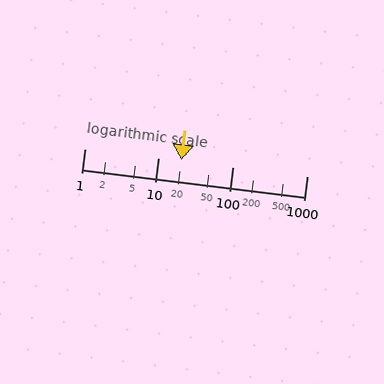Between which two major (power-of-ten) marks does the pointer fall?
The pointer is between 10 and 100.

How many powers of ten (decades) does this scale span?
The scale spans 3 decades, from 1 to 1000.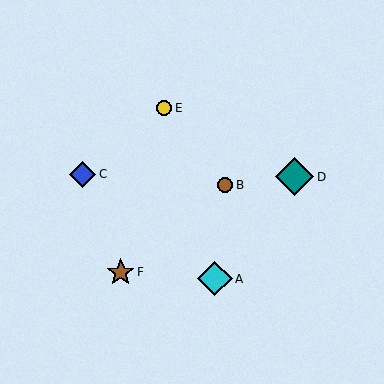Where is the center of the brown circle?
The center of the brown circle is at (225, 185).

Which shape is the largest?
The teal diamond (labeled D) is the largest.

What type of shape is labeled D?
Shape D is a teal diamond.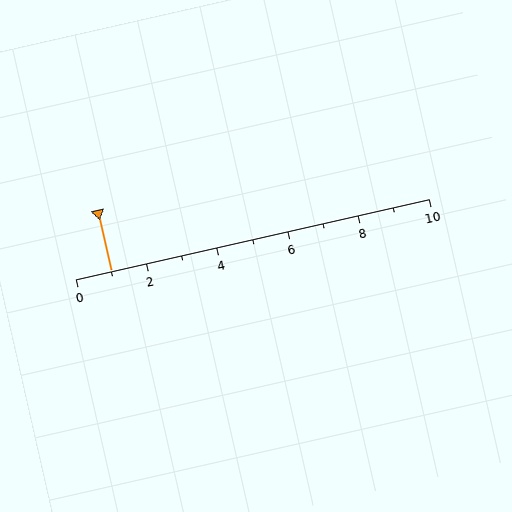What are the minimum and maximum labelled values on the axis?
The axis runs from 0 to 10.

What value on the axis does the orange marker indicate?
The marker indicates approximately 1.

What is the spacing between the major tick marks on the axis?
The major ticks are spaced 2 apart.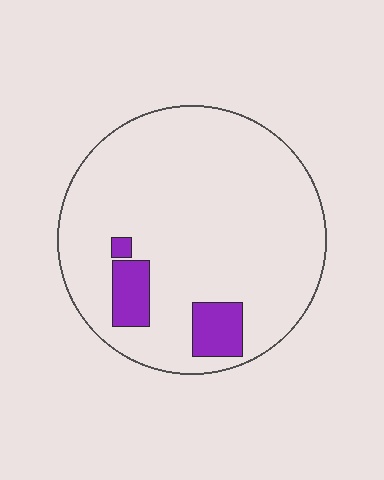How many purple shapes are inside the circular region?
3.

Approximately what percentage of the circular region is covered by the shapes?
Approximately 10%.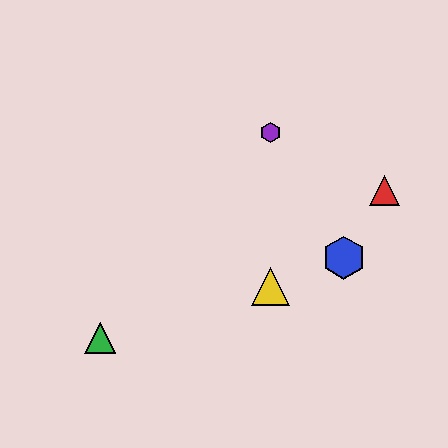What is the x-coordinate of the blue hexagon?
The blue hexagon is at x≈344.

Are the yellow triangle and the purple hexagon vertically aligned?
Yes, both are at x≈270.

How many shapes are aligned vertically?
2 shapes (the yellow triangle, the purple hexagon) are aligned vertically.